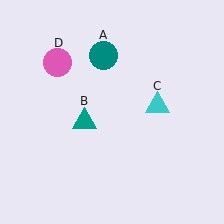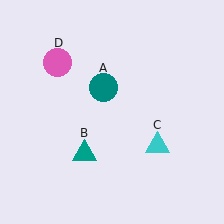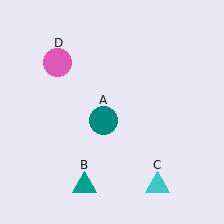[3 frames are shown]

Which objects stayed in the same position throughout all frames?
Pink circle (object D) remained stationary.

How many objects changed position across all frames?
3 objects changed position: teal circle (object A), teal triangle (object B), cyan triangle (object C).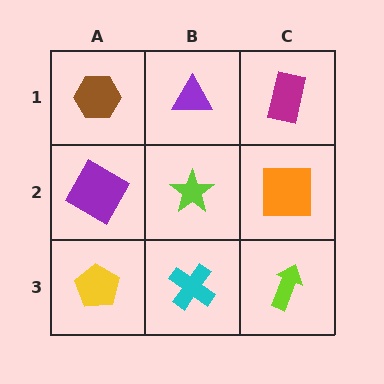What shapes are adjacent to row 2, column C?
A magenta rectangle (row 1, column C), a lime arrow (row 3, column C), a lime star (row 2, column B).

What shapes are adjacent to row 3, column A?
A purple square (row 2, column A), a cyan cross (row 3, column B).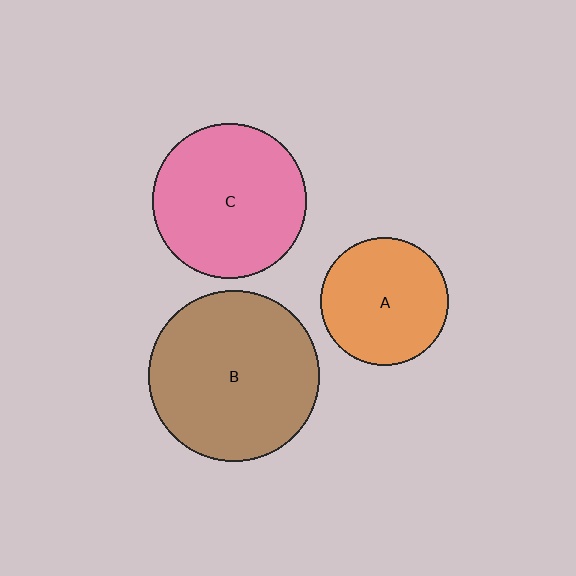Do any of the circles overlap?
No, none of the circles overlap.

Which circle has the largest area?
Circle B (brown).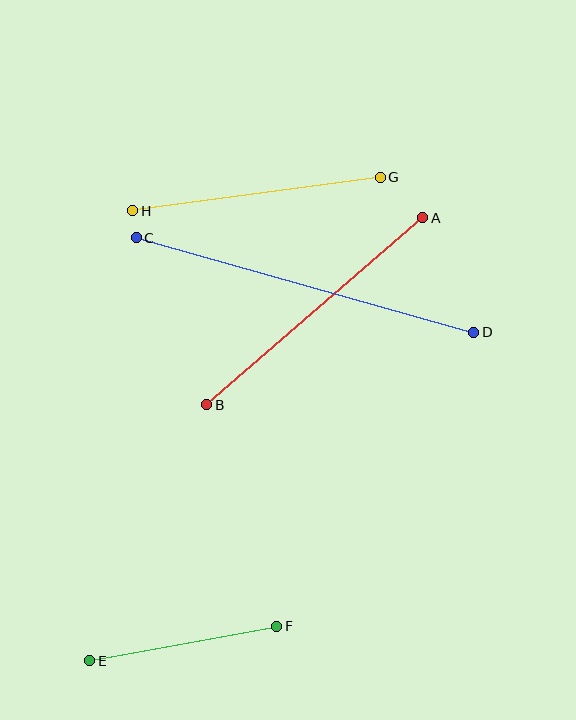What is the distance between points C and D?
The distance is approximately 351 pixels.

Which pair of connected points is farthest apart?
Points C and D are farthest apart.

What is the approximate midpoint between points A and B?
The midpoint is at approximately (315, 311) pixels.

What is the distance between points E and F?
The distance is approximately 190 pixels.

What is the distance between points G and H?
The distance is approximately 250 pixels.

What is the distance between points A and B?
The distance is approximately 286 pixels.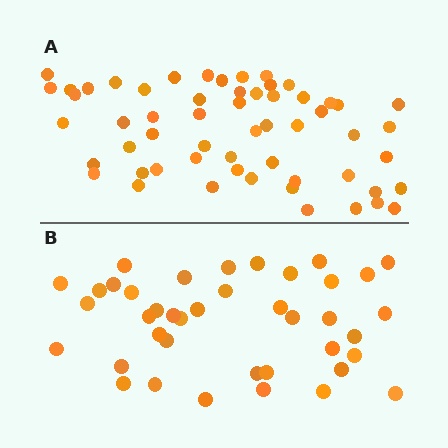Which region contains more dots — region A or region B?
Region A (the top region) has more dots.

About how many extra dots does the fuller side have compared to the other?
Region A has approximately 15 more dots than region B.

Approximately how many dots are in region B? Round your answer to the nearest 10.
About 40 dots.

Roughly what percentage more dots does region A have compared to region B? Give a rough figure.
About 40% more.